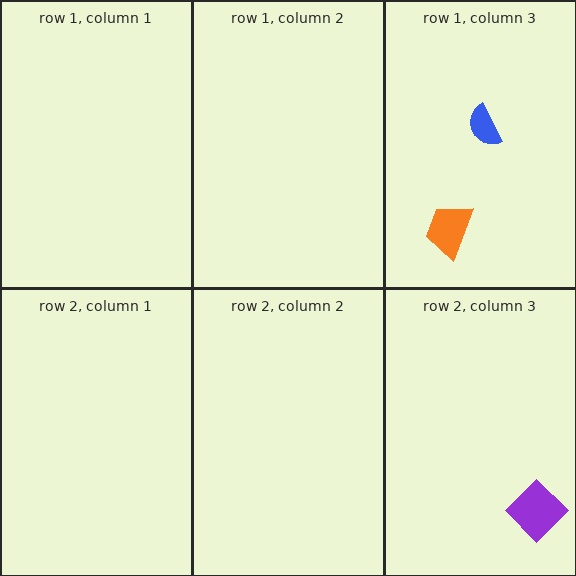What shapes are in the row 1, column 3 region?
The orange trapezoid, the blue semicircle.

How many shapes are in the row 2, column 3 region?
1.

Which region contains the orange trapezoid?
The row 1, column 3 region.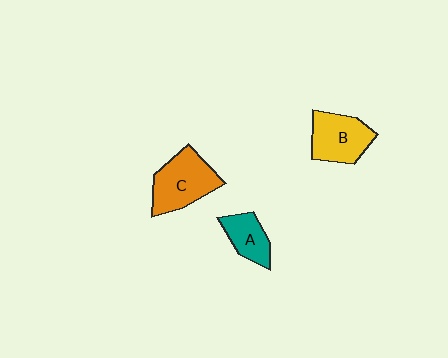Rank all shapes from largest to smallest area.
From largest to smallest: C (orange), B (yellow), A (teal).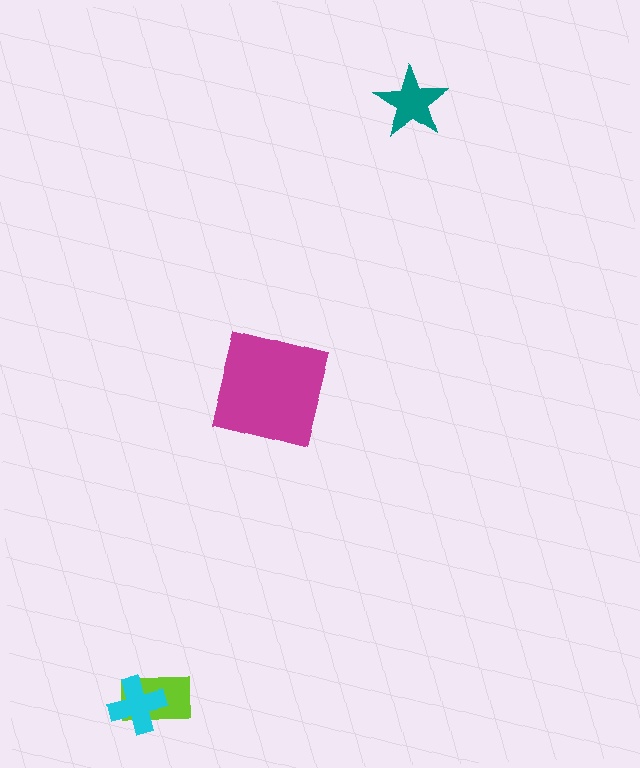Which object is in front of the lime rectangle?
The cyan cross is in front of the lime rectangle.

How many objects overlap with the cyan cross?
1 object overlaps with the cyan cross.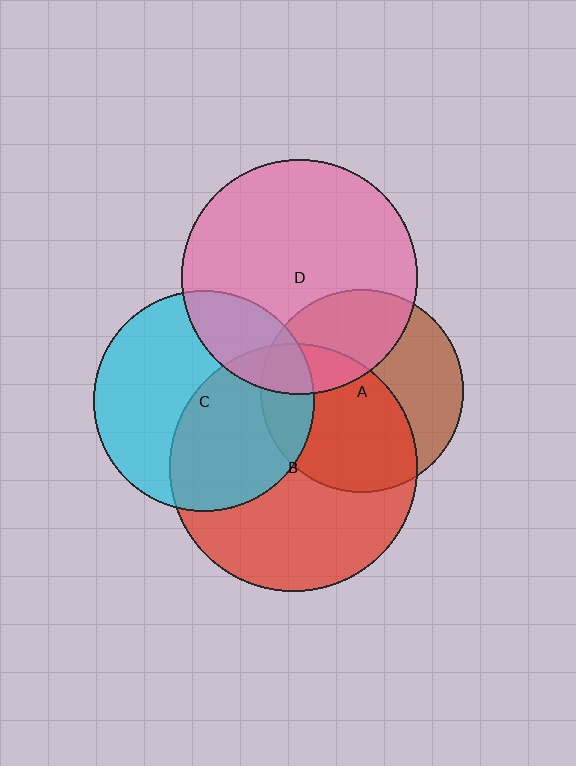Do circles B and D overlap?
Yes.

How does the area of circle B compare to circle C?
Approximately 1.3 times.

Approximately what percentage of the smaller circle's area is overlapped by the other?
Approximately 10%.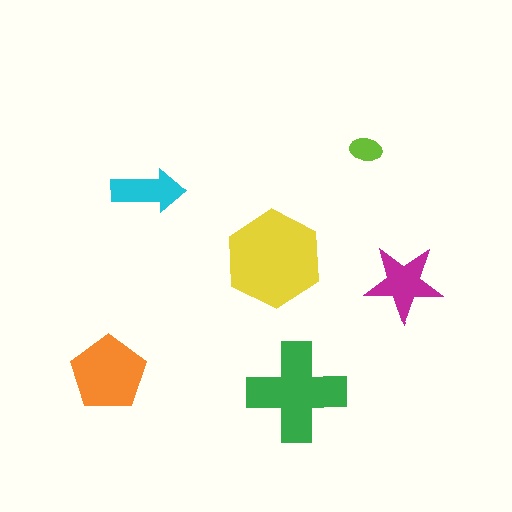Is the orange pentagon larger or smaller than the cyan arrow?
Larger.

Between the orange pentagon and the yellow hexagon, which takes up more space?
The yellow hexagon.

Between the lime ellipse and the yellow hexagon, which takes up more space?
The yellow hexagon.